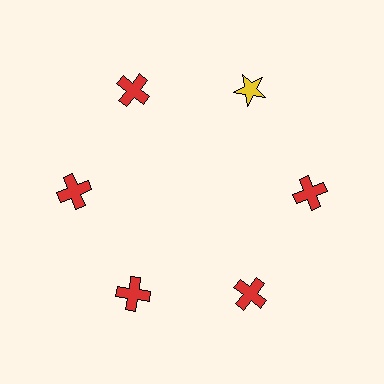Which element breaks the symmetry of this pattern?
The yellow star at roughly the 1 o'clock position breaks the symmetry. All other shapes are red crosses.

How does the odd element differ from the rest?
It differs in both color (yellow instead of red) and shape (star instead of cross).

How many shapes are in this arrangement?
There are 6 shapes arranged in a ring pattern.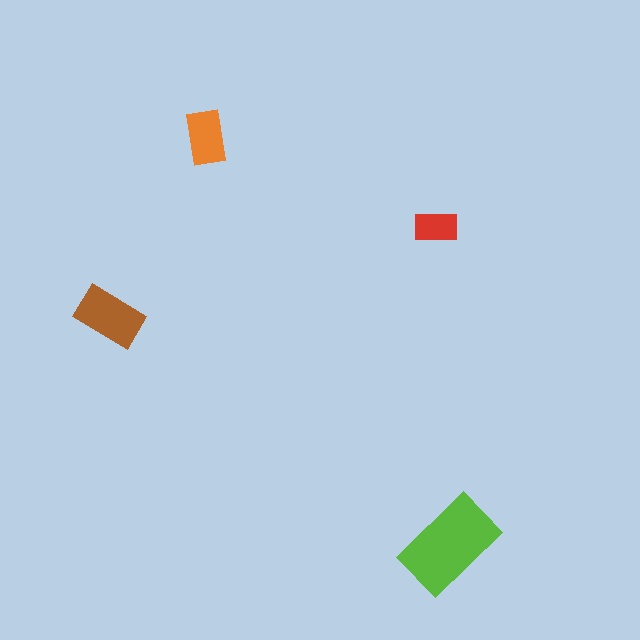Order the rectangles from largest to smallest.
the lime one, the brown one, the orange one, the red one.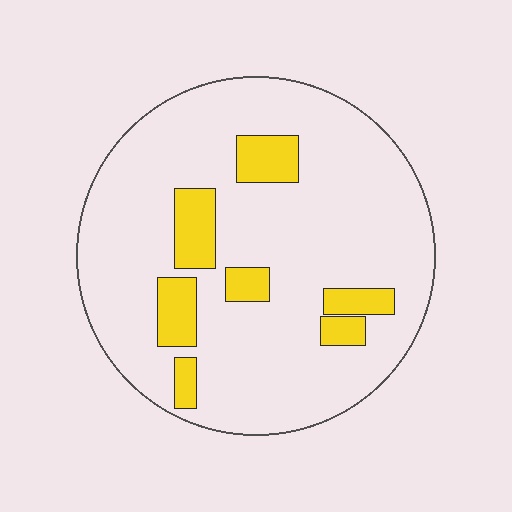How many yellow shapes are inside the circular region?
7.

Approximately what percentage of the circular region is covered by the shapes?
Approximately 15%.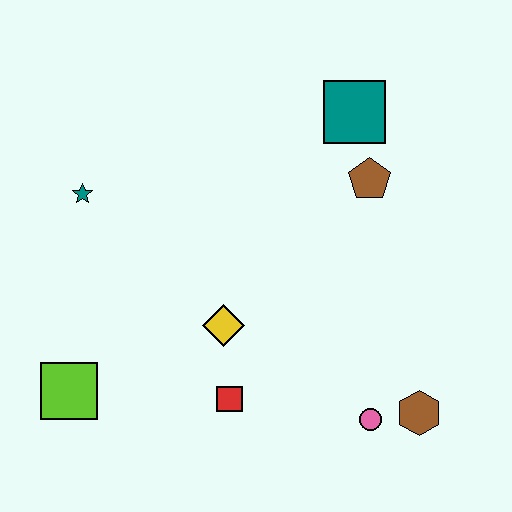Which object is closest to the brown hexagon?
The pink circle is closest to the brown hexagon.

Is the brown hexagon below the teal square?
Yes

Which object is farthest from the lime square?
The teal square is farthest from the lime square.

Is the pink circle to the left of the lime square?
No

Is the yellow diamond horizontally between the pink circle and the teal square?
No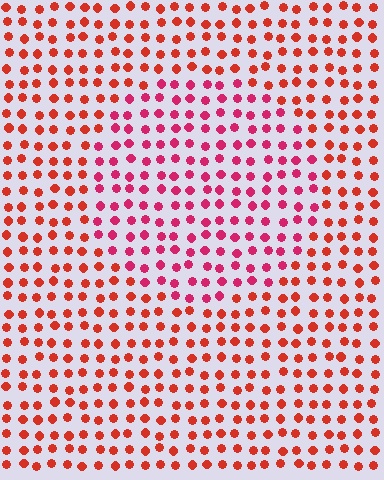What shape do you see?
I see a circle.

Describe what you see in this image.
The image is filled with small red elements in a uniform arrangement. A circle-shaped region is visible where the elements are tinted to a slightly different hue, forming a subtle color boundary.